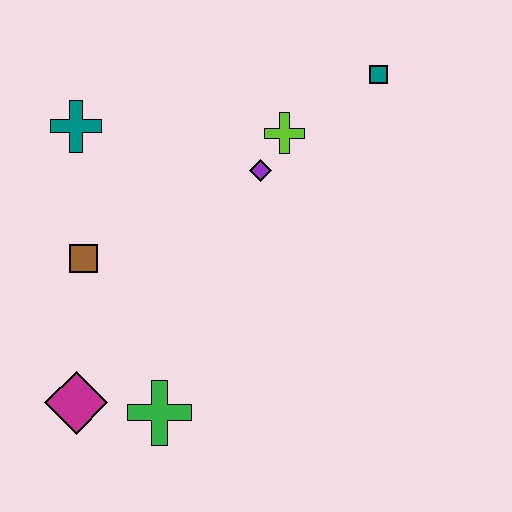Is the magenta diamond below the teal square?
Yes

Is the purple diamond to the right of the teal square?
No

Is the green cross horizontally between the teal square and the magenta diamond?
Yes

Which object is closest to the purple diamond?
The lime cross is closest to the purple diamond.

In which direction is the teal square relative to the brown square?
The teal square is to the right of the brown square.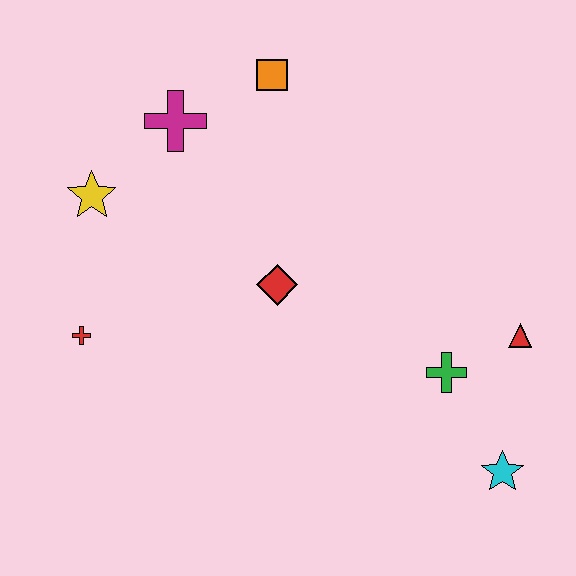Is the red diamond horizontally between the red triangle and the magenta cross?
Yes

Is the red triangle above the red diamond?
No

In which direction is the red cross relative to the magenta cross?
The red cross is below the magenta cross.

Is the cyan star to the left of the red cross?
No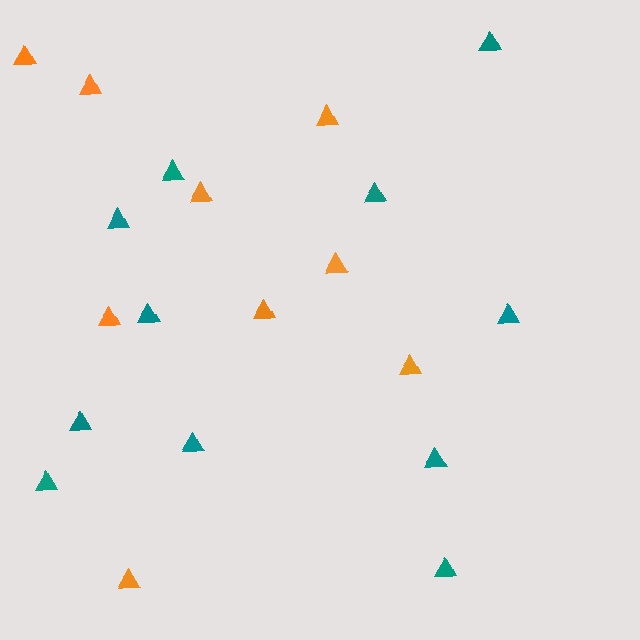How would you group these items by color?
There are 2 groups: one group of teal triangles (11) and one group of orange triangles (9).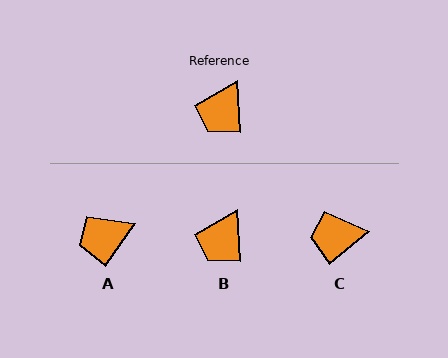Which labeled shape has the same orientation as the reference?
B.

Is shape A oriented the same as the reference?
No, it is off by about 39 degrees.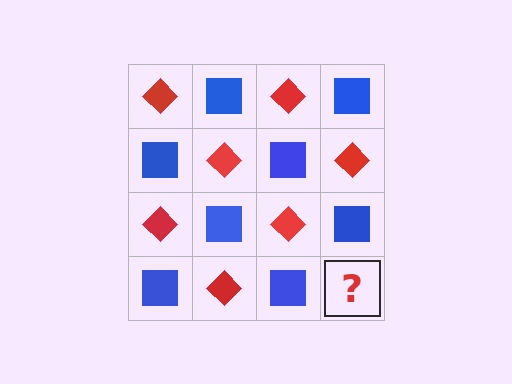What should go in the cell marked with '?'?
The missing cell should contain a red diamond.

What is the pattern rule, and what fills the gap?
The rule is that it alternates red diamond and blue square in a checkerboard pattern. The gap should be filled with a red diamond.